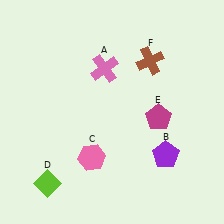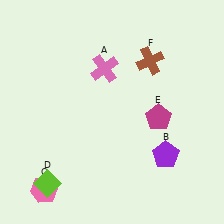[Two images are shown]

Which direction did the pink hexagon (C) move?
The pink hexagon (C) moved left.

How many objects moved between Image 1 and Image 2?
1 object moved between the two images.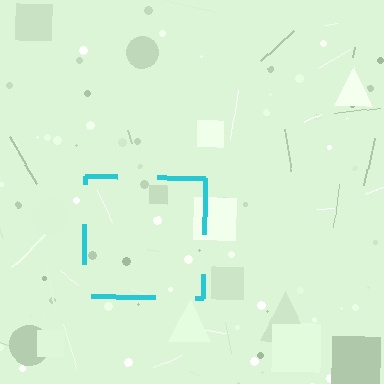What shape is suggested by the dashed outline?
The dashed outline suggests a square.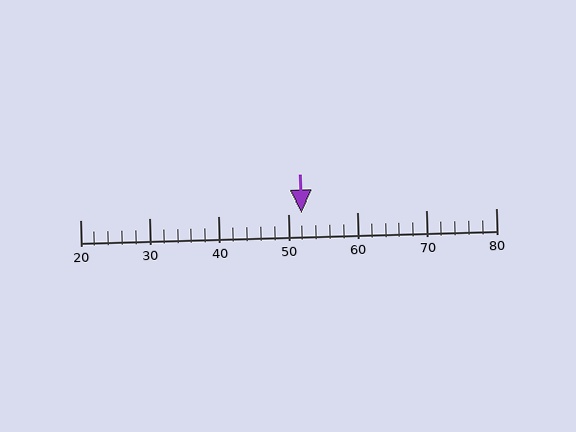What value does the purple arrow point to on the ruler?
The purple arrow points to approximately 52.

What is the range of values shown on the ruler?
The ruler shows values from 20 to 80.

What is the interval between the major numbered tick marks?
The major tick marks are spaced 10 units apart.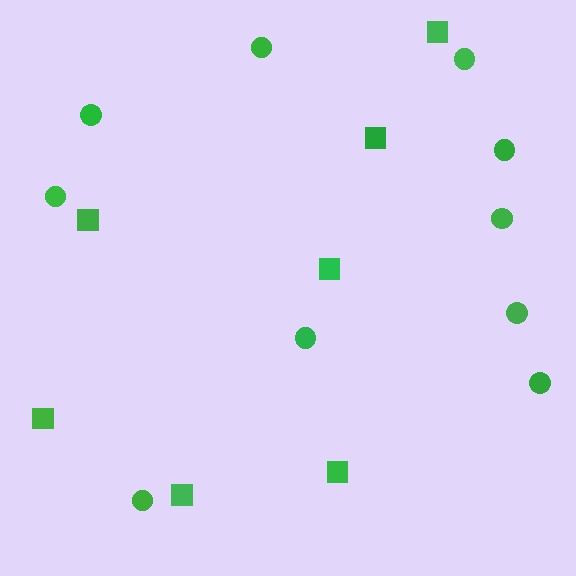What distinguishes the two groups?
There are 2 groups: one group of circles (10) and one group of squares (7).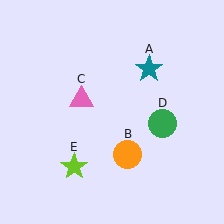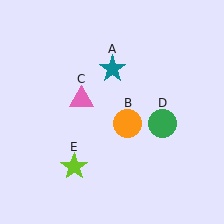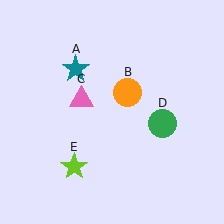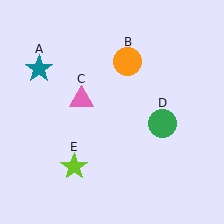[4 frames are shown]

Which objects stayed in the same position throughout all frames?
Pink triangle (object C) and green circle (object D) and lime star (object E) remained stationary.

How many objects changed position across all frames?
2 objects changed position: teal star (object A), orange circle (object B).